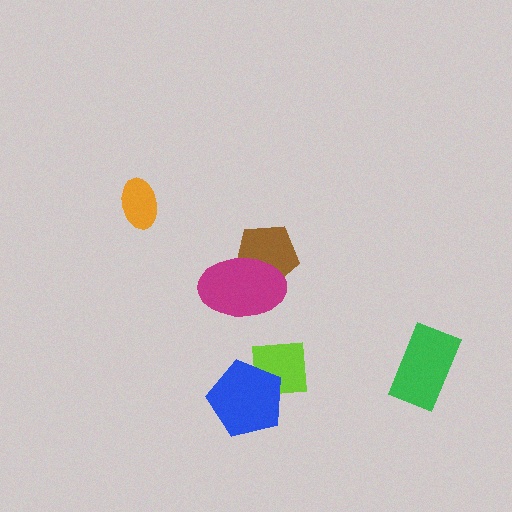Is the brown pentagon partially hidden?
Yes, it is partially covered by another shape.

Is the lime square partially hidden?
Yes, it is partially covered by another shape.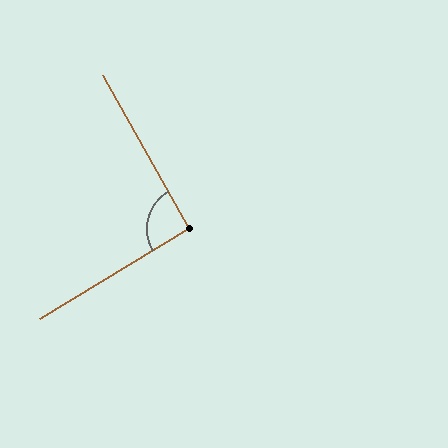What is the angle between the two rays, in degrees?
Approximately 92 degrees.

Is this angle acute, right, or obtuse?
It is approximately a right angle.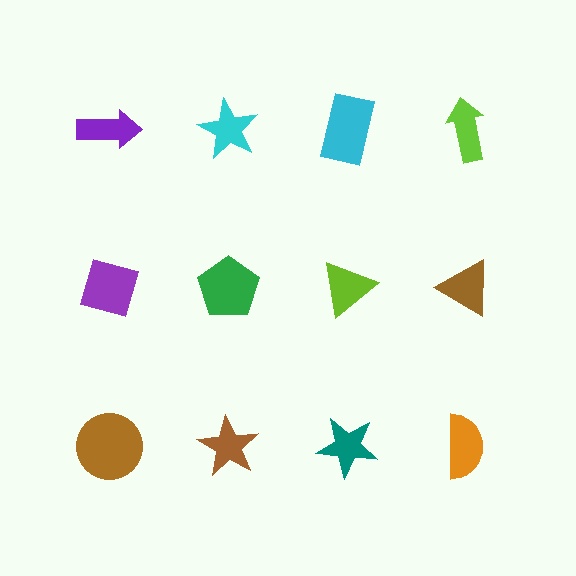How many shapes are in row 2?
4 shapes.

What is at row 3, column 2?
A brown star.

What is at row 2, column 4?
A brown triangle.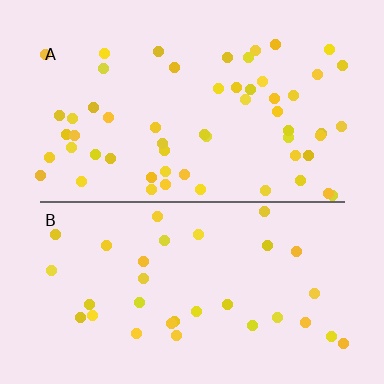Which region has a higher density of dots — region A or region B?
A (the top).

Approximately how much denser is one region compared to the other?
Approximately 1.8× — region A over region B.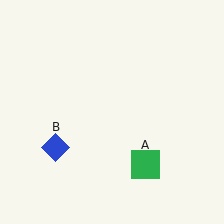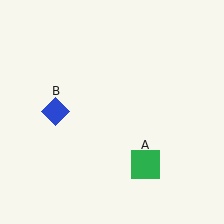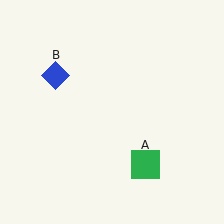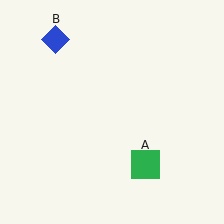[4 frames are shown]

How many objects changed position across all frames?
1 object changed position: blue diamond (object B).